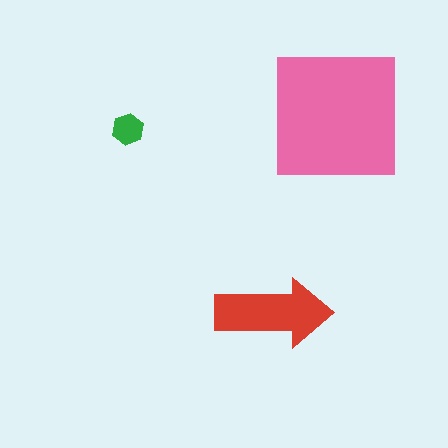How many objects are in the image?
There are 3 objects in the image.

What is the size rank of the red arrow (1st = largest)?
2nd.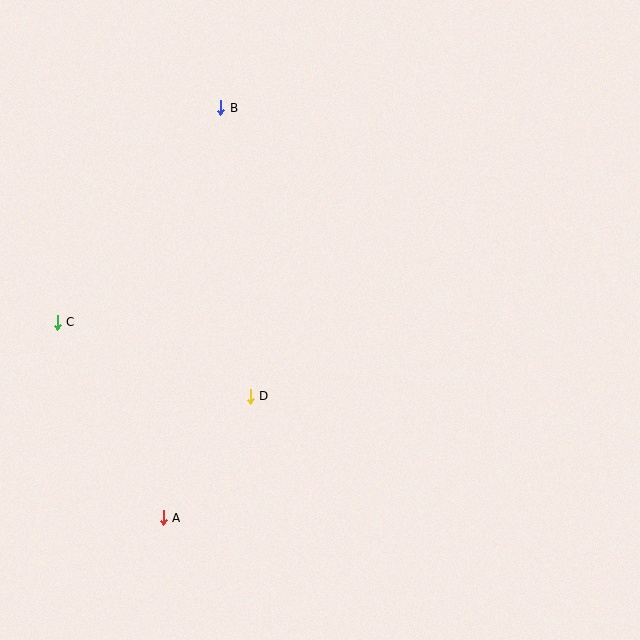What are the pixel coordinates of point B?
Point B is at (221, 108).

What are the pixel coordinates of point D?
Point D is at (250, 396).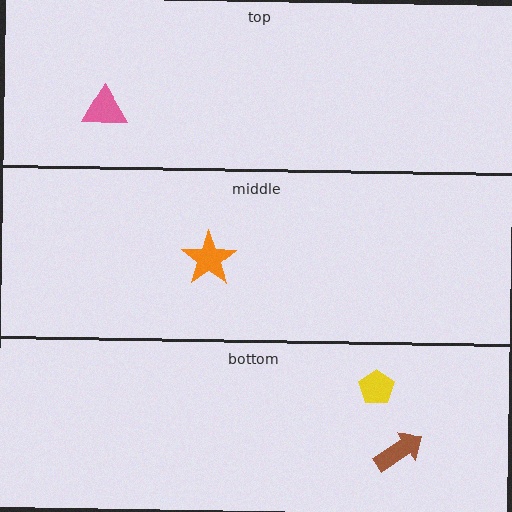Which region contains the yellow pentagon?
The bottom region.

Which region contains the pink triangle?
The top region.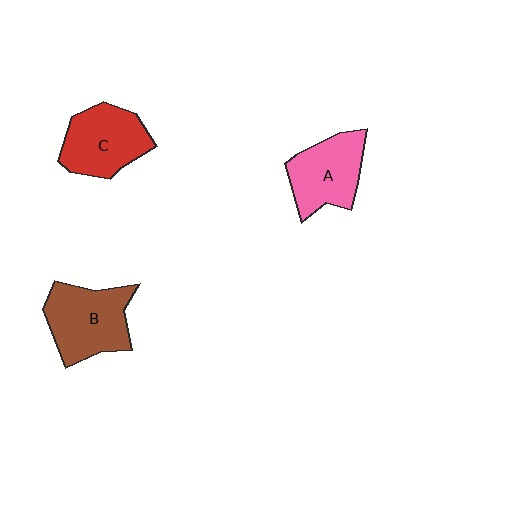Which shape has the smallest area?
Shape A (pink).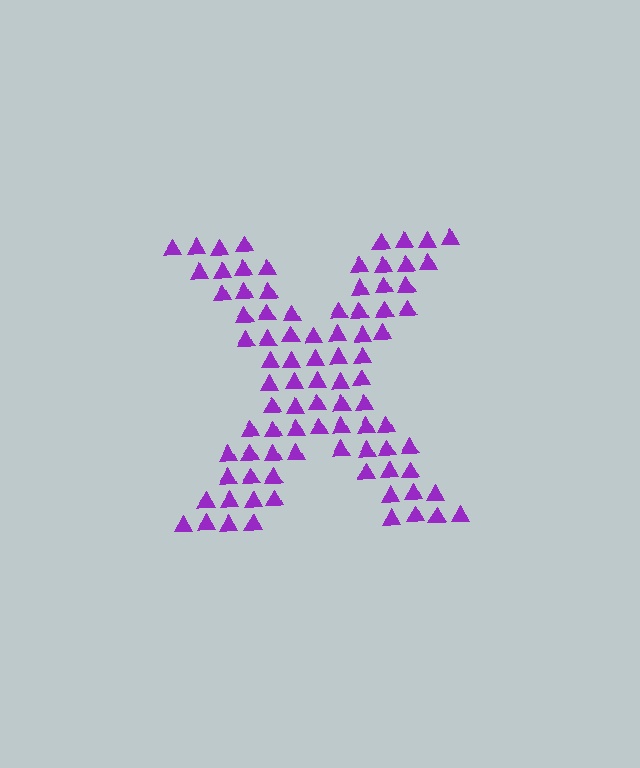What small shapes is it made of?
It is made of small triangles.